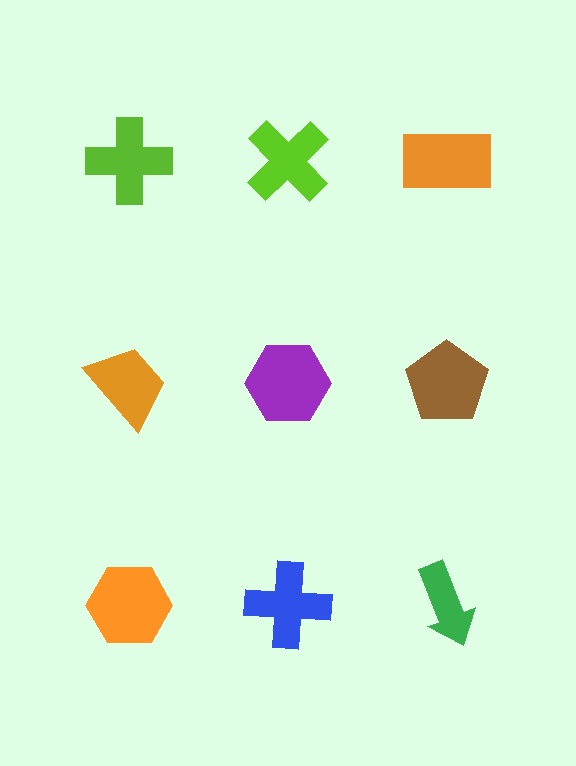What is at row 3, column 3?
A green arrow.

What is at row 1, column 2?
A lime cross.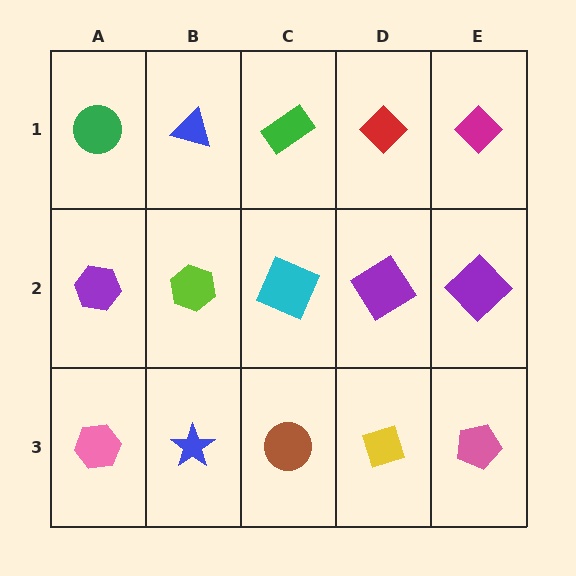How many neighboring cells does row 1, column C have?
3.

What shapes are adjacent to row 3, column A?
A purple hexagon (row 2, column A), a blue star (row 3, column B).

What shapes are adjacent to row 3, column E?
A purple diamond (row 2, column E), a yellow diamond (row 3, column D).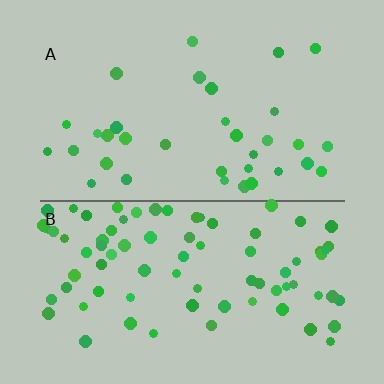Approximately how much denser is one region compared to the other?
Approximately 2.3× — region B over region A.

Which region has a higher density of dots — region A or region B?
B (the bottom).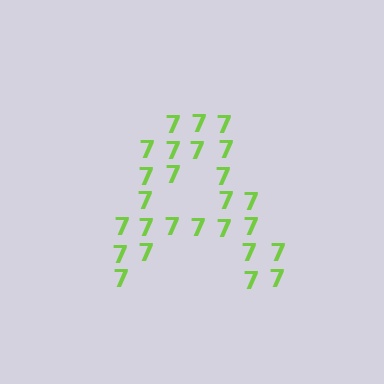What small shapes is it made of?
It is made of small digit 7's.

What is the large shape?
The large shape is the letter A.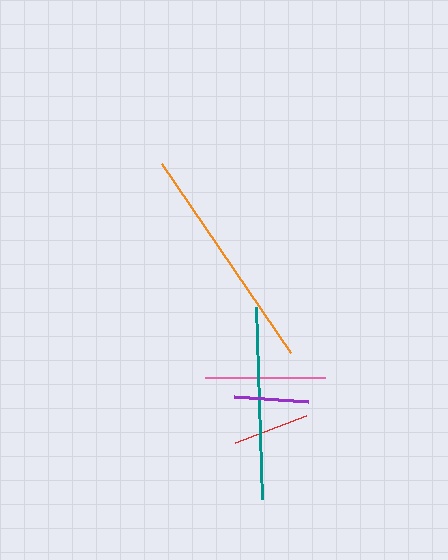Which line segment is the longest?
The orange line is the longest at approximately 228 pixels.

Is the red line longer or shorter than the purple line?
The red line is longer than the purple line.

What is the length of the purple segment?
The purple segment is approximately 75 pixels long.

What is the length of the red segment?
The red segment is approximately 76 pixels long.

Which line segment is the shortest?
The purple line is the shortest at approximately 75 pixels.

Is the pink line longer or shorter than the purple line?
The pink line is longer than the purple line.